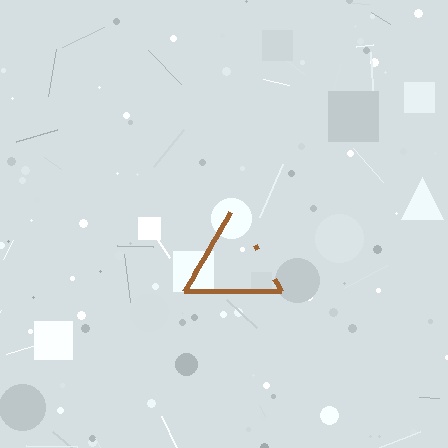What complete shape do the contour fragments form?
The contour fragments form a triangle.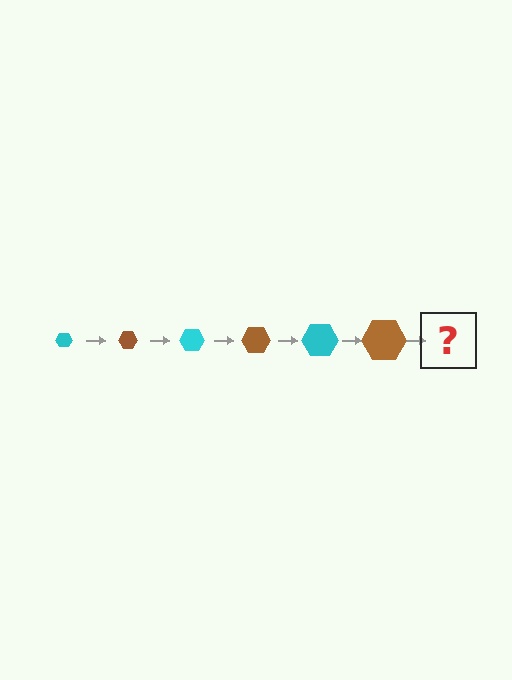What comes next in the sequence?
The next element should be a cyan hexagon, larger than the previous one.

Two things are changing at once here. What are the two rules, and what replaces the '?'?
The two rules are that the hexagon grows larger each step and the color cycles through cyan and brown. The '?' should be a cyan hexagon, larger than the previous one.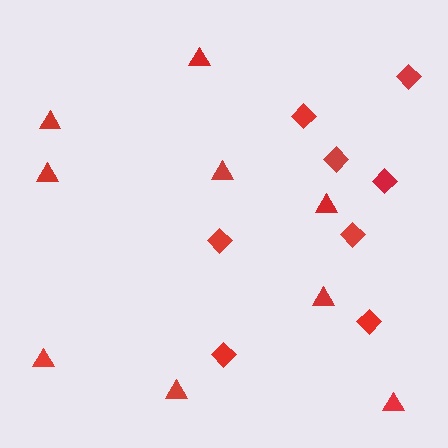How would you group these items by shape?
There are 2 groups: one group of diamonds (8) and one group of triangles (9).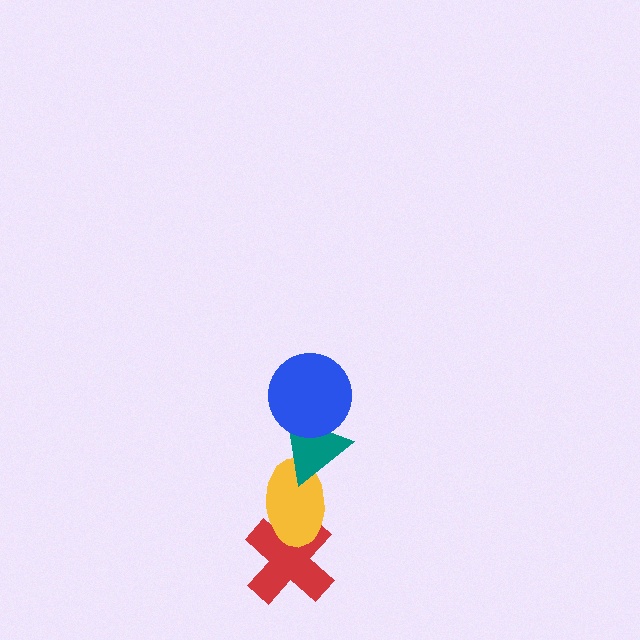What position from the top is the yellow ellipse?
The yellow ellipse is 3rd from the top.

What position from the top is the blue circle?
The blue circle is 1st from the top.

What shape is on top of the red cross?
The yellow ellipse is on top of the red cross.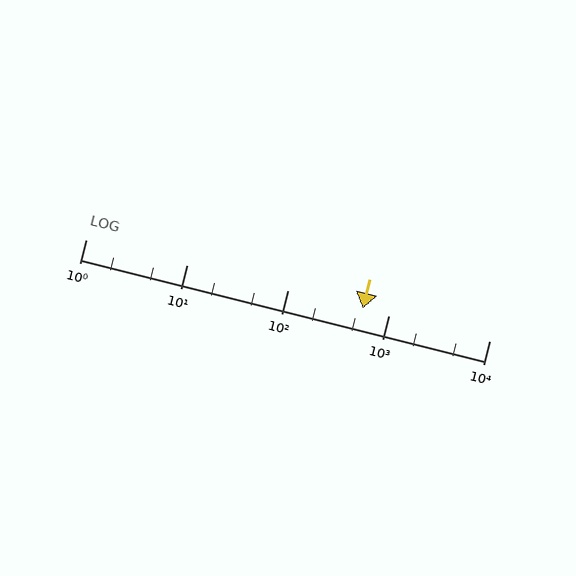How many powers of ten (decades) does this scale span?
The scale spans 4 decades, from 1 to 10000.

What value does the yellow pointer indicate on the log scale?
The pointer indicates approximately 560.